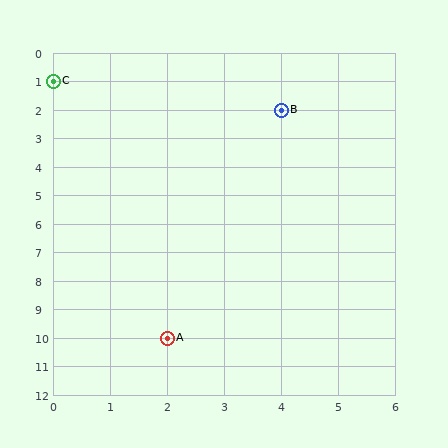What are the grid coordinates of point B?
Point B is at grid coordinates (4, 2).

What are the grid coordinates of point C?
Point C is at grid coordinates (0, 1).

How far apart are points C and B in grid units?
Points C and B are 4 columns and 1 row apart (about 4.1 grid units diagonally).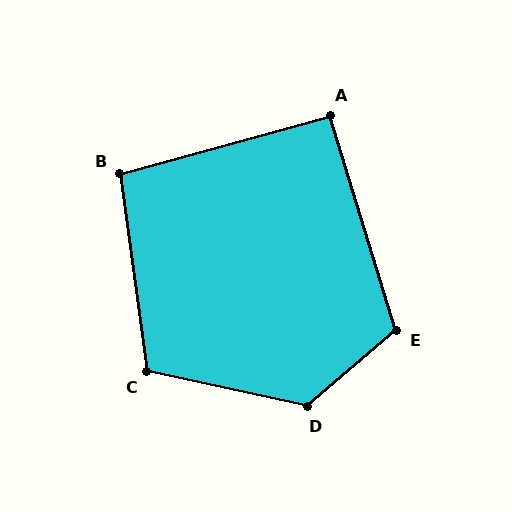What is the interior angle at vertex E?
Approximately 113 degrees (obtuse).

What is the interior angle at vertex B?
Approximately 98 degrees (obtuse).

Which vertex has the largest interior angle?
D, at approximately 127 degrees.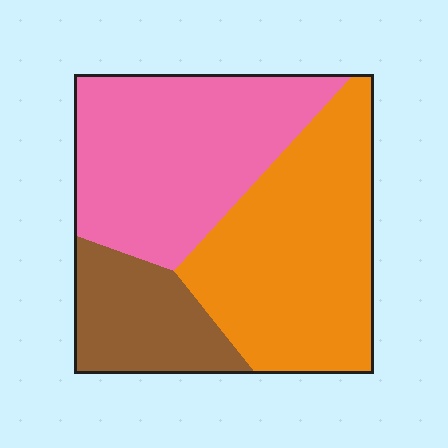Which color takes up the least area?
Brown, at roughly 20%.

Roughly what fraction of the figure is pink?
Pink takes up about two fifths (2/5) of the figure.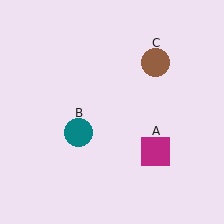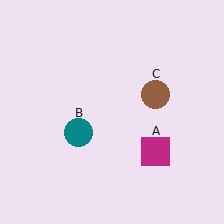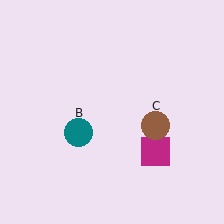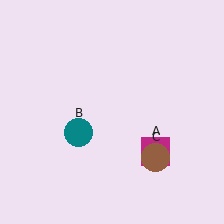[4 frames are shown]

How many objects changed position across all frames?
1 object changed position: brown circle (object C).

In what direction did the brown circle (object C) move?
The brown circle (object C) moved down.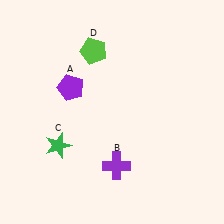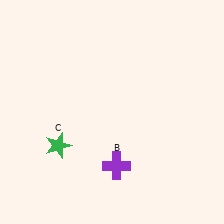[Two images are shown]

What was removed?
The lime pentagon (D), the purple pentagon (A) were removed in Image 2.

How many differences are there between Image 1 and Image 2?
There are 2 differences between the two images.